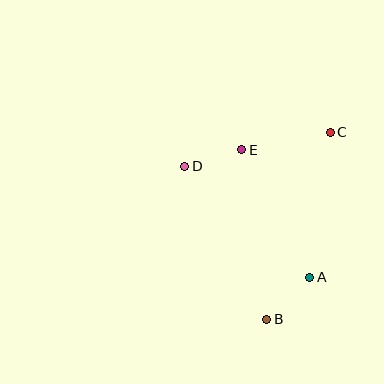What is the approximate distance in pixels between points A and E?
The distance between A and E is approximately 145 pixels.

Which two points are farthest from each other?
Points B and C are farthest from each other.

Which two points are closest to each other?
Points D and E are closest to each other.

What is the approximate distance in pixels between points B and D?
The distance between B and D is approximately 173 pixels.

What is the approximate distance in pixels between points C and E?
The distance between C and E is approximately 90 pixels.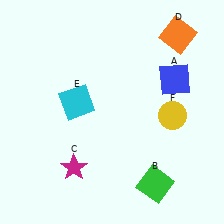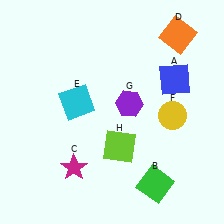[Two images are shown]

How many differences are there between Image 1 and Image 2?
There are 2 differences between the two images.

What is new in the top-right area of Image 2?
A purple hexagon (G) was added in the top-right area of Image 2.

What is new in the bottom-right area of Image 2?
A lime square (H) was added in the bottom-right area of Image 2.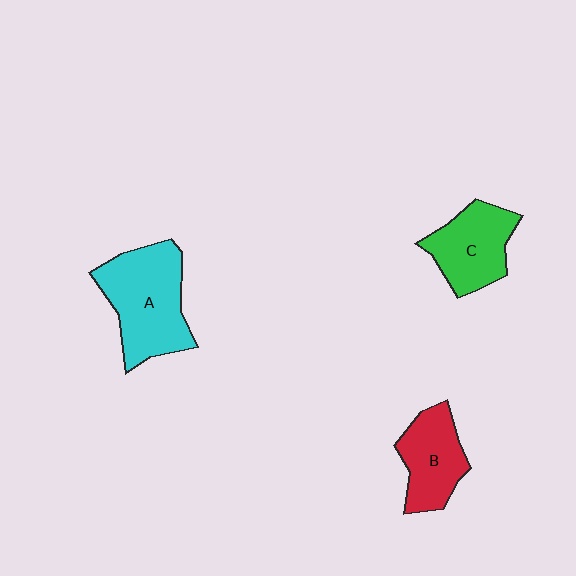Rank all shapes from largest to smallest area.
From largest to smallest: A (cyan), C (green), B (red).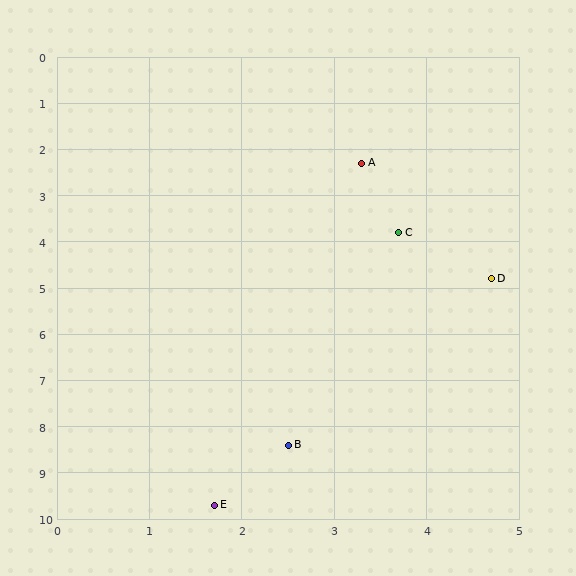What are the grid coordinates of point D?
Point D is at approximately (4.7, 4.8).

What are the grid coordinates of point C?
Point C is at approximately (3.7, 3.8).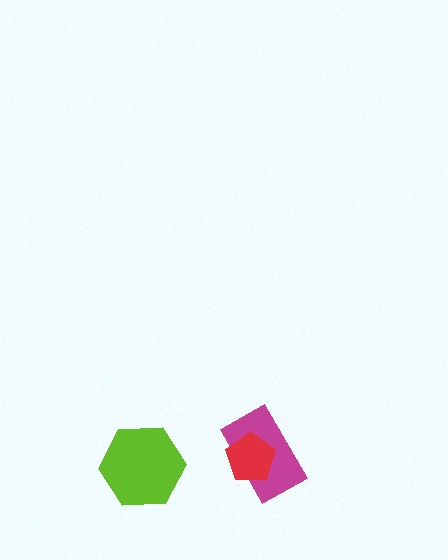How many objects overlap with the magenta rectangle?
1 object overlaps with the magenta rectangle.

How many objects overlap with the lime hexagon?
0 objects overlap with the lime hexagon.